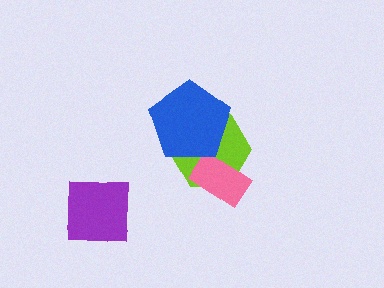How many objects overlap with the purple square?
0 objects overlap with the purple square.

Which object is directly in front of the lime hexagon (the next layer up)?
The pink rectangle is directly in front of the lime hexagon.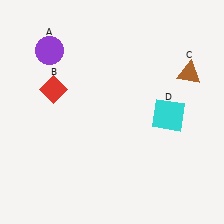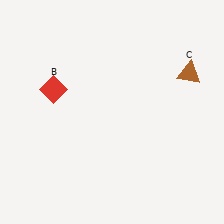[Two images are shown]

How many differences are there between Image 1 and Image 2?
There are 2 differences between the two images.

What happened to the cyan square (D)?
The cyan square (D) was removed in Image 2. It was in the bottom-right area of Image 1.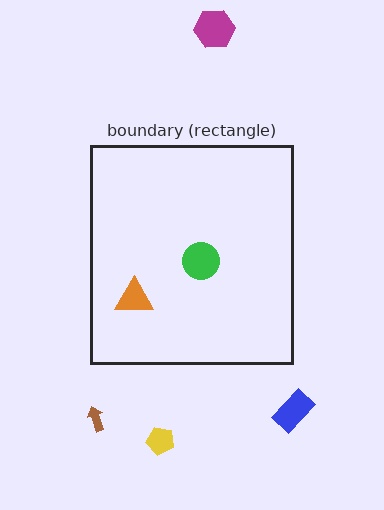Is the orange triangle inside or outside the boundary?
Inside.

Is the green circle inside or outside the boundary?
Inside.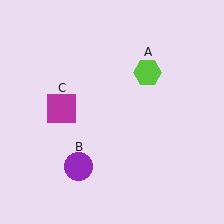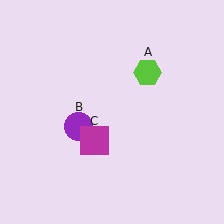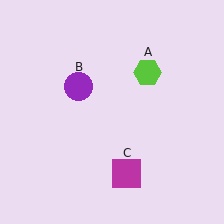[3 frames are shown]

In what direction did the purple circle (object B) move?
The purple circle (object B) moved up.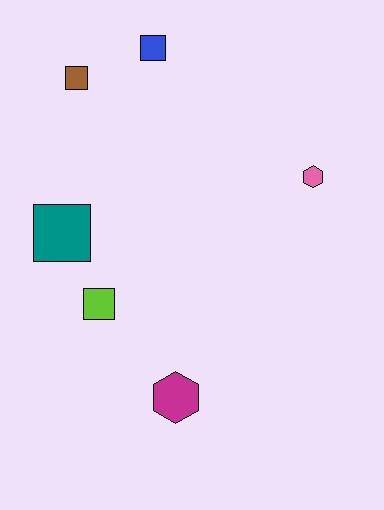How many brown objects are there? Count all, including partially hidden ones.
There is 1 brown object.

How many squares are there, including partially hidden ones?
There are 4 squares.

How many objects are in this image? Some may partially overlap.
There are 6 objects.